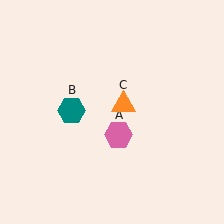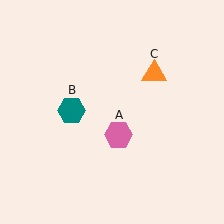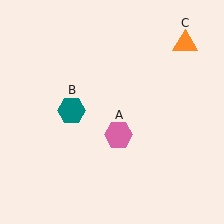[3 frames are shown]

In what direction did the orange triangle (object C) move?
The orange triangle (object C) moved up and to the right.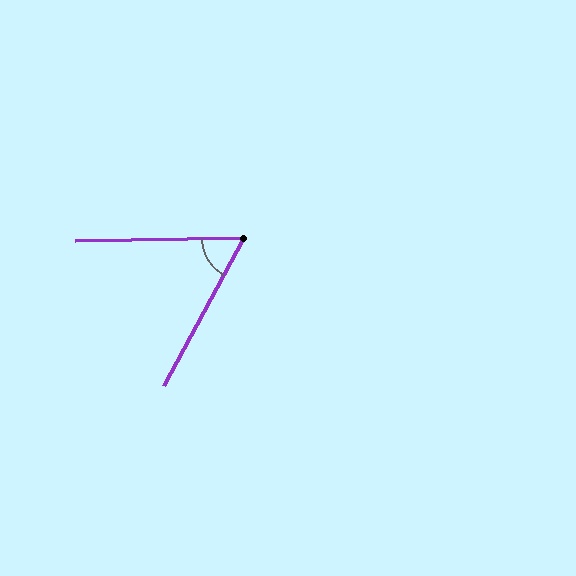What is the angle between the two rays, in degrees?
Approximately 61 degrees.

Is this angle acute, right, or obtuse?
It is acute.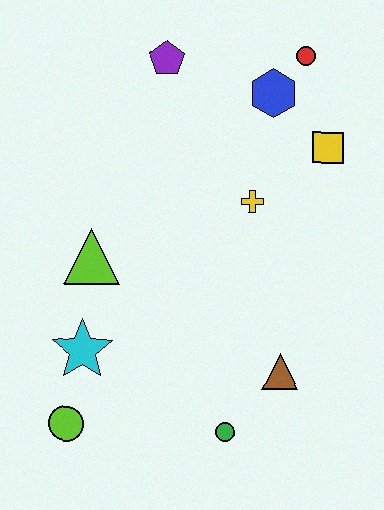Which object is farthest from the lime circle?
The red circle is farthest from the lime circle.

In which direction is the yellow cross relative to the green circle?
The yellow cross is above the green circle.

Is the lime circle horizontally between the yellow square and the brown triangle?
No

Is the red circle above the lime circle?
Yes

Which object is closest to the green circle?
The brown triangle is closest to the green circle.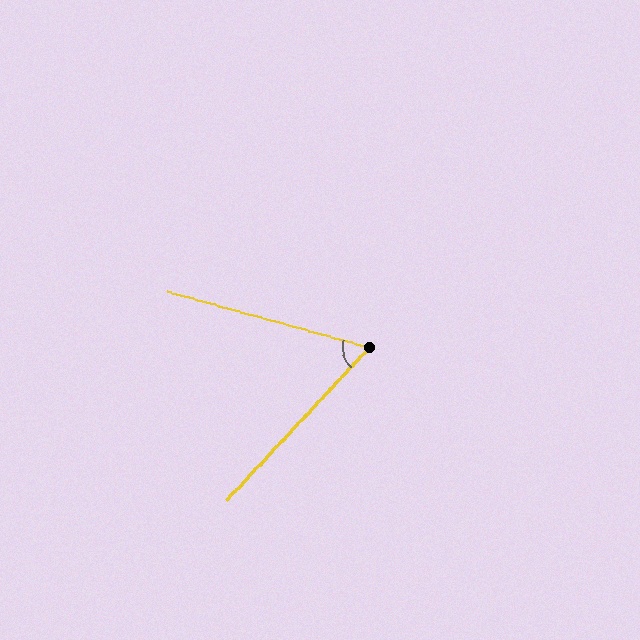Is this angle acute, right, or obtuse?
It is acute.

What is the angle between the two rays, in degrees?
Approximately 63 degrees.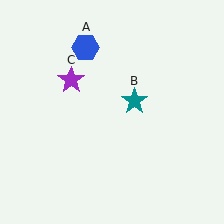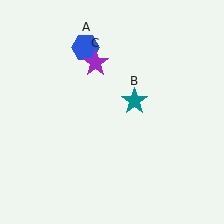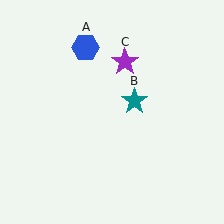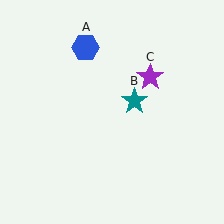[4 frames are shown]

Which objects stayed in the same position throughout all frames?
Blue hexagon (object A) and teal star (object B) remained stationary.